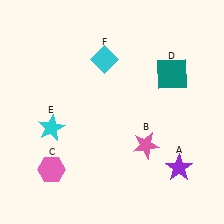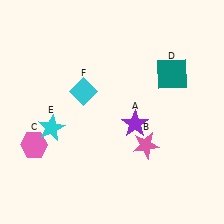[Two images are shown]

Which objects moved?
The objects that moved are: the purple star (A), the pink hexagon (C), the cyan diamond (F).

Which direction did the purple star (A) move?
The purple star (A) moved left.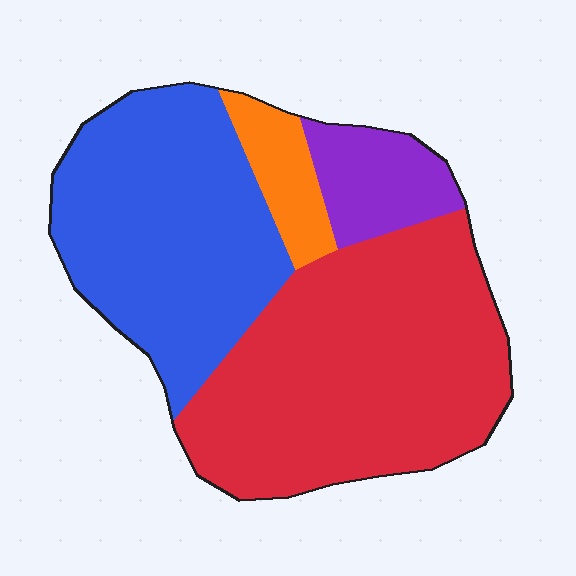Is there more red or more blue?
Red.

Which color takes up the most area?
Red, at roughly 45%.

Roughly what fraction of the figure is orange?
Orange covers about 5% of the figure.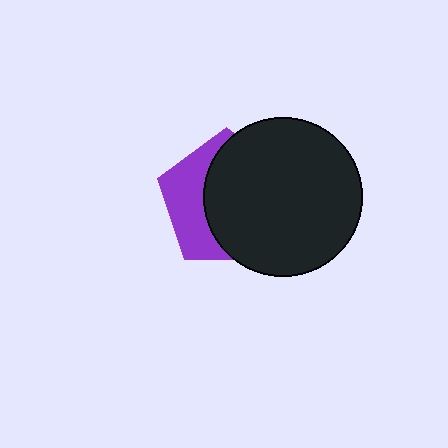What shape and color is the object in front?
The object in front is a black circle.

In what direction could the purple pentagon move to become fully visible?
The purple pentagon could move left. That would shift it out from behind the black circle entirely.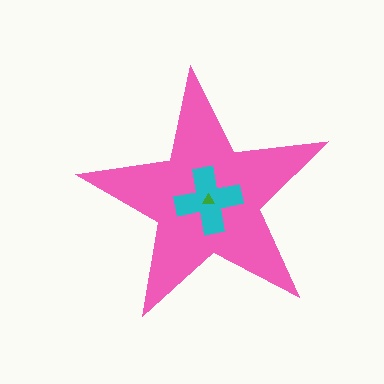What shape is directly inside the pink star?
The cyan cross.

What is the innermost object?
The green triangle.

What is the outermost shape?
The pink star.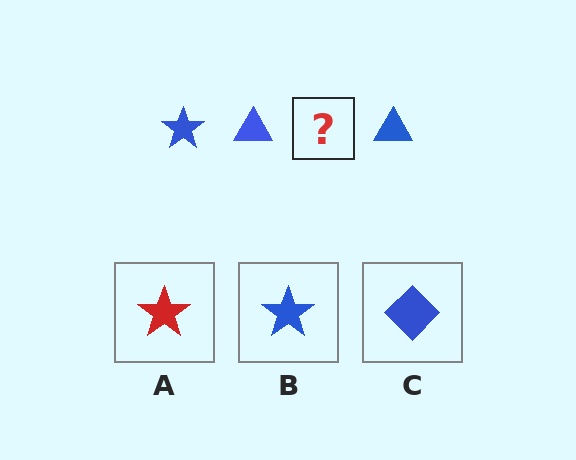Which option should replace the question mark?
Option B.